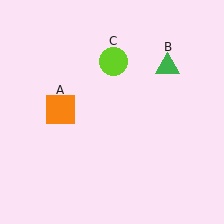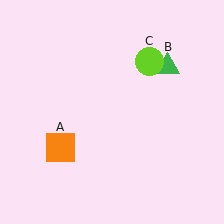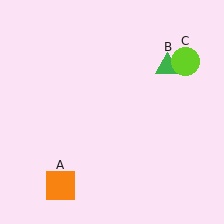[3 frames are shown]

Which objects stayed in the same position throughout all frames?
Green triangle (object B) remained stationary.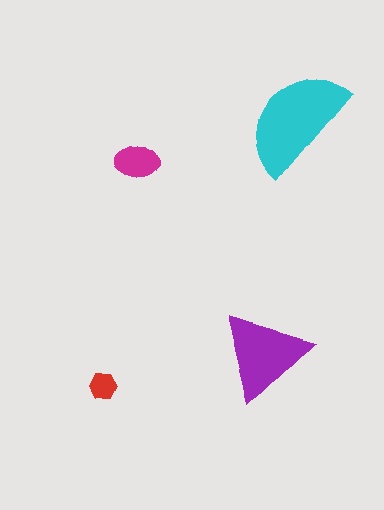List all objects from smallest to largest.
The red hexagon, the magenta ellipse, the purple triangle, the cyan semicircle.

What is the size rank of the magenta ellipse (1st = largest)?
3rd.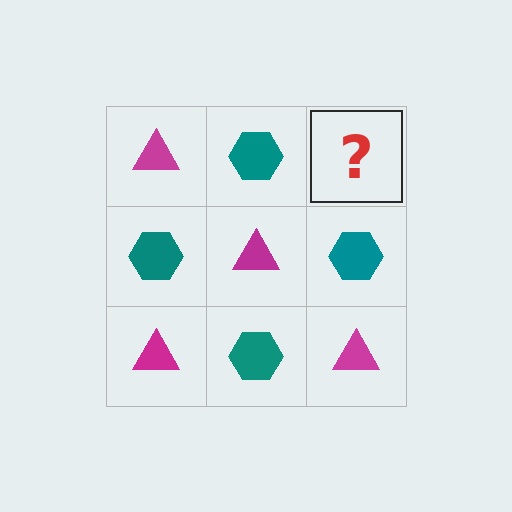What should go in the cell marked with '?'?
The missing cell should contain a magenta triangle.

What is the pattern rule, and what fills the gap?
The rule is that it alternates magenta triangle and teal hexagon in a checkerboard pattern. The gap should be filled with a magenta triangle.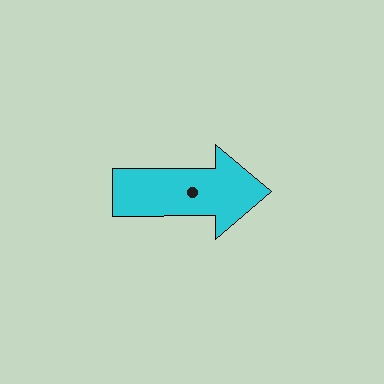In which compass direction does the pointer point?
East.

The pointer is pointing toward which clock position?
Roughly 3 o'clock.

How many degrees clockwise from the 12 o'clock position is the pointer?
Approximately 90 degrees.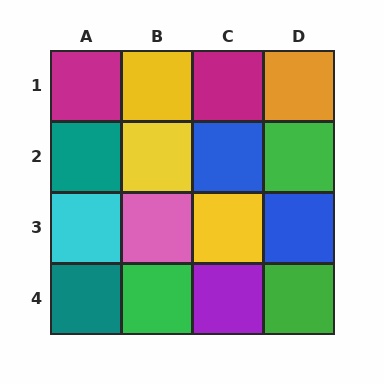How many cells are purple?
1 cell is purple.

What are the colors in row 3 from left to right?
Cyan, pink, yellow, blue.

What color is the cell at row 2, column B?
Yellow.